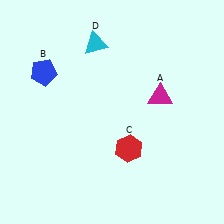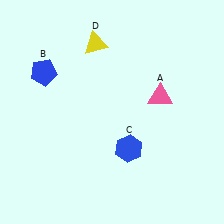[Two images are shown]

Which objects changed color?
A changed from magenta to pink. C changed from red to blue. D changed from cyan to yellow.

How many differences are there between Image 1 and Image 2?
There are 3 differences between the two images.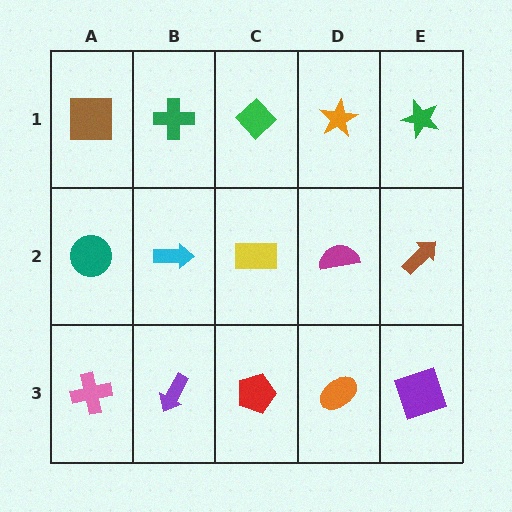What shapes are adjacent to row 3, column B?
A cyan arrow (row 2, column B), a pink cross (row 3, column A), a red pentagon (row 3, column C).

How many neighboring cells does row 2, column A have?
3.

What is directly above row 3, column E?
A brown arrow.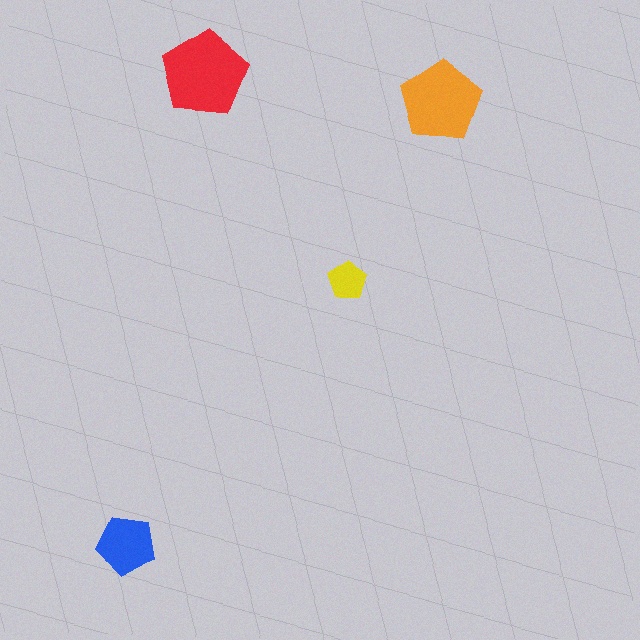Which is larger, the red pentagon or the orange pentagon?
The red one.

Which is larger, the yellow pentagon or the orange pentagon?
The orange one.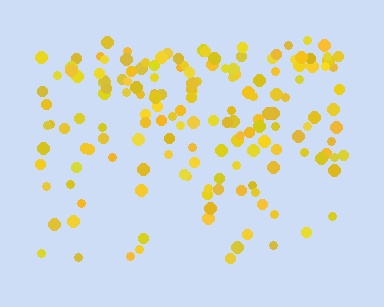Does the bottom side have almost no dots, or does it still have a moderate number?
Still a moderate number, just noticeably fewer than the top.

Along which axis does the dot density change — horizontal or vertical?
Vertical.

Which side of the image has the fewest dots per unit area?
The bottom.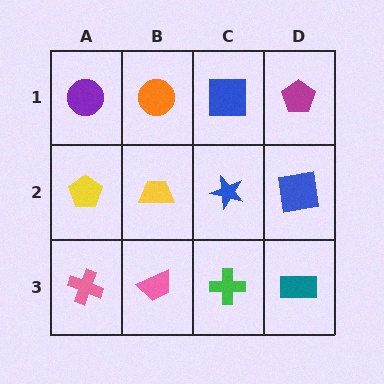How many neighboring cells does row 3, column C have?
3.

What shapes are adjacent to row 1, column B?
A yellow trapezoid (row 2, column B), a purple circle (row 1, column A), a blue square (row 1, column C).